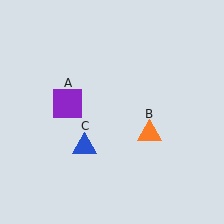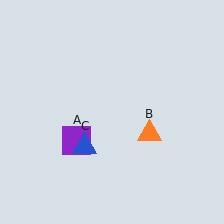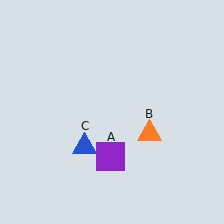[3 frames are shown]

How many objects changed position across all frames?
1 object changed position: purple square (object A).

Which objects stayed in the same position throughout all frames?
Orange triangle (object B) and blue triangle (object C) remained stationary.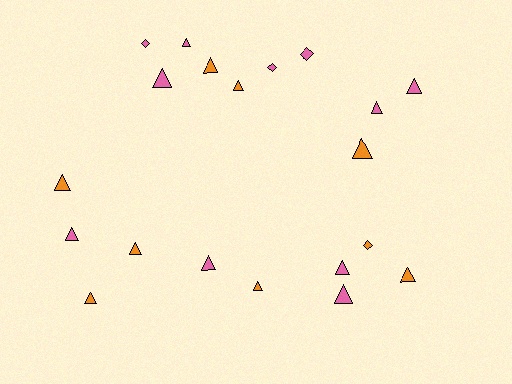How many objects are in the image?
There are 20 objects.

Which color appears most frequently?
Pink, with 11 objects.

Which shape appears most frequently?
Triangle, with 16 objects.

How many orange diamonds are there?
There is 1 orange diamond.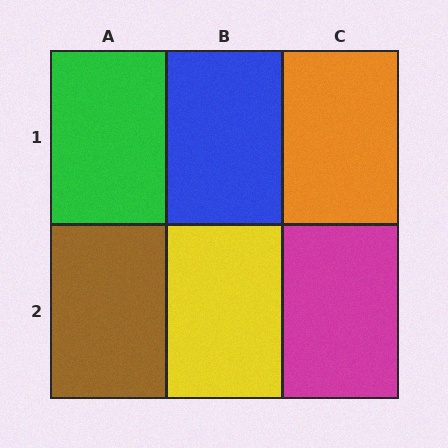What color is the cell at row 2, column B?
Yellow.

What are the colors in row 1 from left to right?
Green, blue, orange.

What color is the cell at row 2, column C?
Magenta.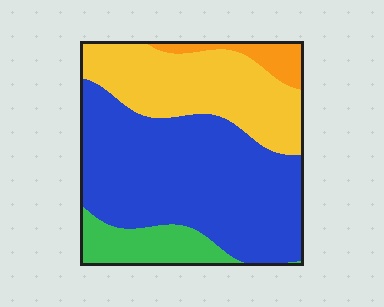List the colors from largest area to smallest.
From largest to smallest: blue, yellow, green, orange.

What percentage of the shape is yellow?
Yellow covers about 30% of the shape.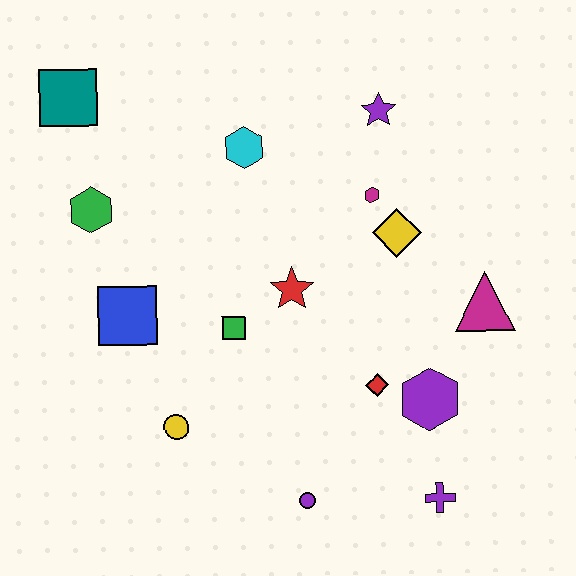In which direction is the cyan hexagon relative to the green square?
The cyan hexagon is above the green square.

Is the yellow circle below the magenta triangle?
Yes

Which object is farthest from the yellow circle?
The purple star is farthest from the yellow circle.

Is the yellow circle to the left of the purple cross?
Yes